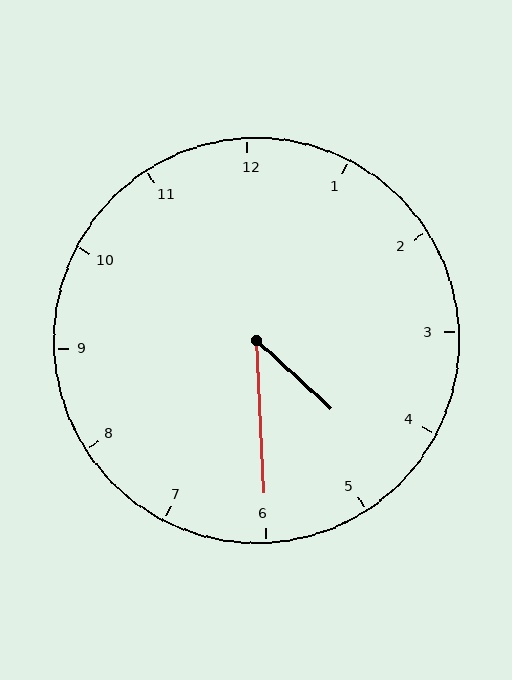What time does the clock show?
4:30.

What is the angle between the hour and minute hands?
Approximately 45 degrees.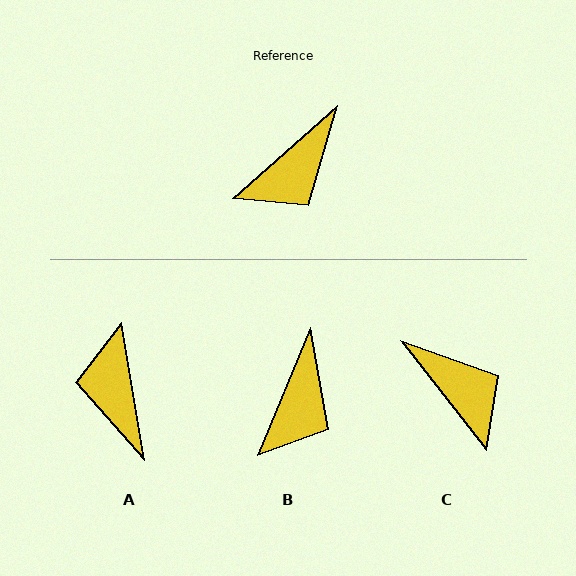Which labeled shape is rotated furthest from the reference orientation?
A, about 122 degrees away.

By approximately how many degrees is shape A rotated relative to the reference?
Approximately 122 degrees clockwise.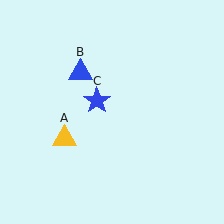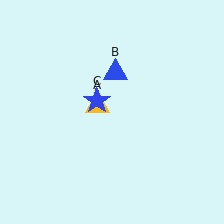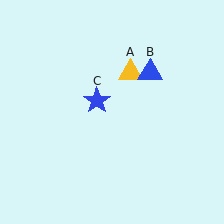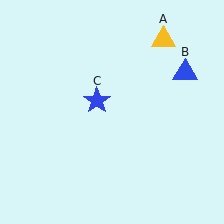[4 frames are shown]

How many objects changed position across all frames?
2 objects changed position: yellow triangle (object A), blue triangle (object B).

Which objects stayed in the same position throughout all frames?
Blue star (object C) remained stationary.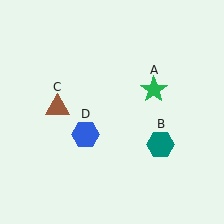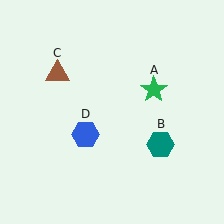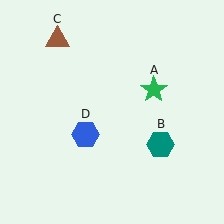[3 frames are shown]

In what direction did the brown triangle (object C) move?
The brown triangle (object C) moved up.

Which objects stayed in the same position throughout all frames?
Green star (object A) and teal hexagon (object B) and blue hexagon (object D) remained stationary.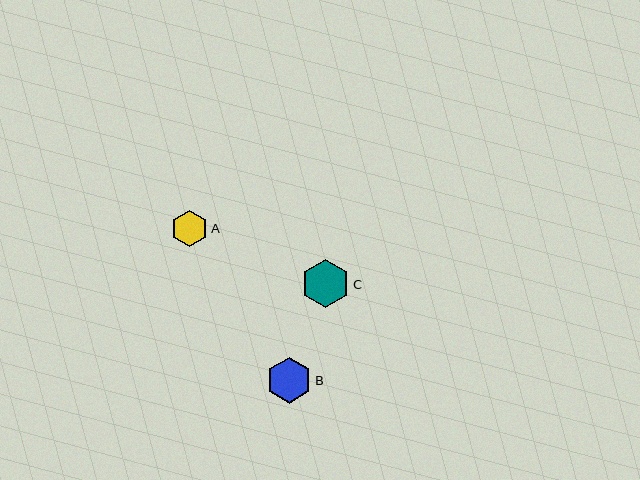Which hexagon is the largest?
Hexagon C is the largest with a size of approximately 48 pixels.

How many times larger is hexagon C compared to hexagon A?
Hexagon C is approximately 1.3 times the size of hexagon A.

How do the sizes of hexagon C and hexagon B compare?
Hexagon C and hexagon B are approximately the same size.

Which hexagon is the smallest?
Hexagon A is the smallest with a size of approximately 37 pixels.